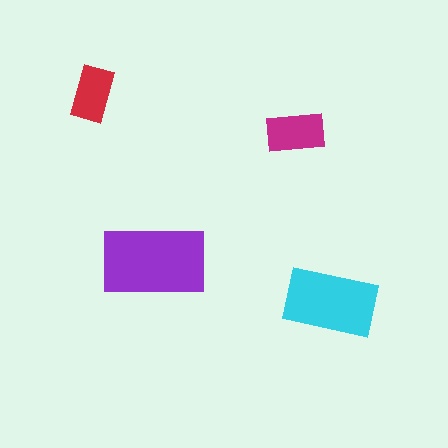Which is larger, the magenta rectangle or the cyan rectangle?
The cyan one.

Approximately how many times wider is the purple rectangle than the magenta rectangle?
About 2 times wider.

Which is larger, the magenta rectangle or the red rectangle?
The magenta one.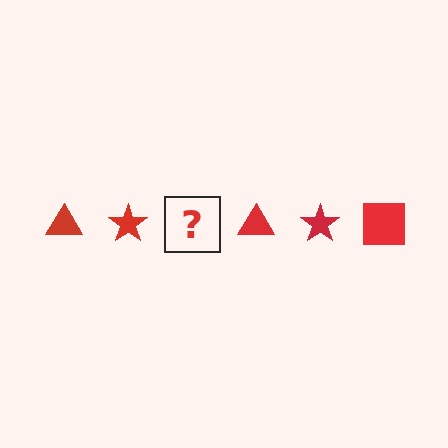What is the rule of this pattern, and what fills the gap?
The rule is that the pattern cycles through triangle, star, square shapes in red. The gap should be filled with a red square.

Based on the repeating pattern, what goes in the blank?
The blank should be a red square.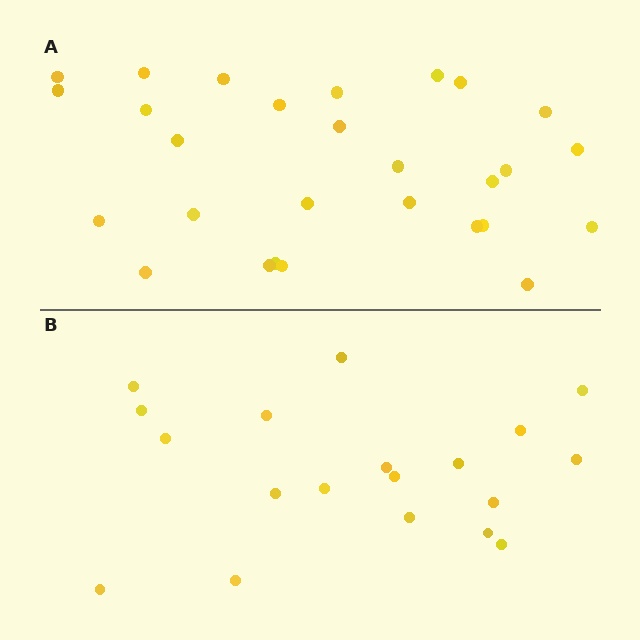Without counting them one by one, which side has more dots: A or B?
Region A (the top region) has more dots.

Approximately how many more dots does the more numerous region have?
Region A has roughly 8 or so more dots than region B.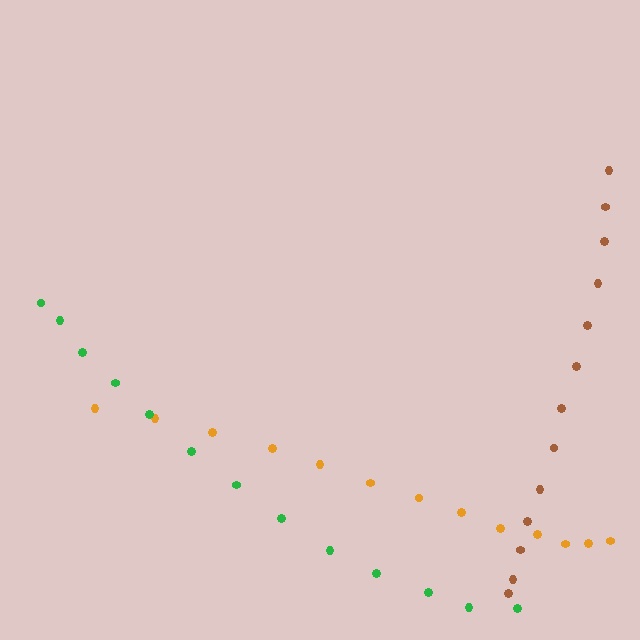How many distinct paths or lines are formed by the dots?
There are 3 distinct paths.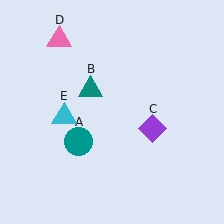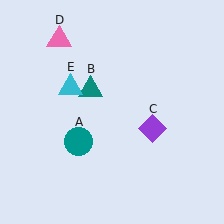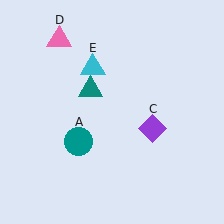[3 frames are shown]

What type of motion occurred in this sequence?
The cyan triangle (object E) rotated clockwise around the center of the scene.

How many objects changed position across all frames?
1 object changed position: cyan triangle (object E).